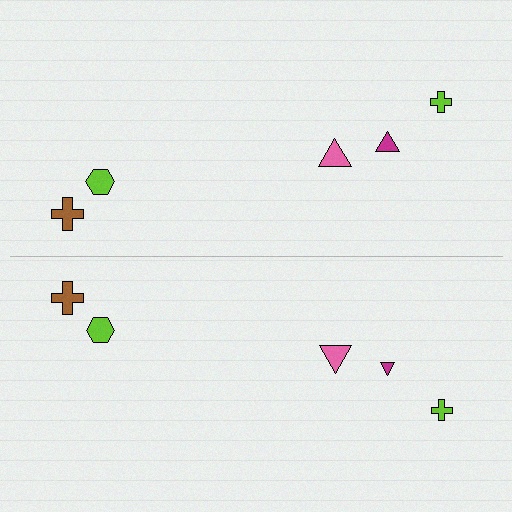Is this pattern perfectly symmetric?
No, the pattern is not perfectly symmetric. The magenta triangle on the bottom side has a different size than its mirror counterpart.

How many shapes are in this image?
There are 10 shapes in this image.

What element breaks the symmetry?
The magenta triangle on the bottom side has a different size than its mirror counterpart.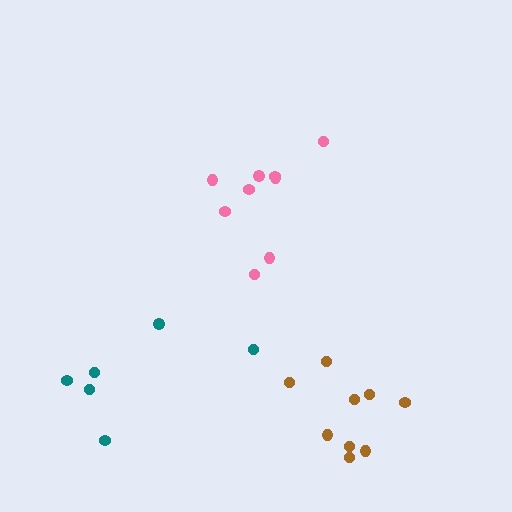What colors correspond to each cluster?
The clusters are colored: pink, brown, teal.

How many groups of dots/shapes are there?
There are 3 groups.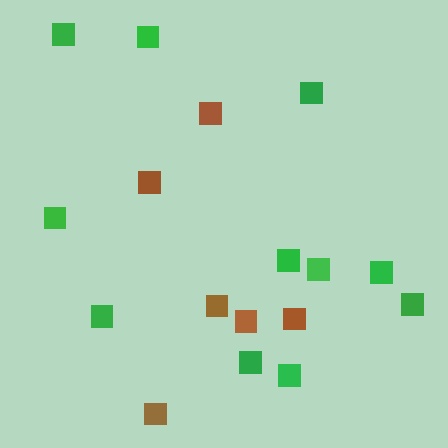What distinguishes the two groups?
There are 2 groups: one group of brown squares (6) and one group of green squares (11).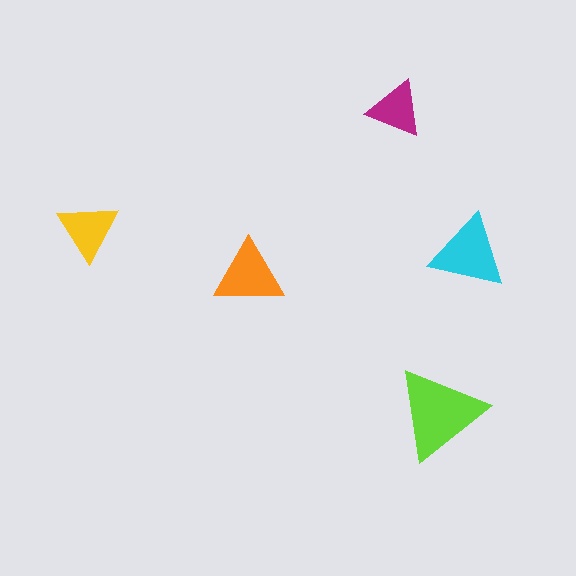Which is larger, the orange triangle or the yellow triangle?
The orange one.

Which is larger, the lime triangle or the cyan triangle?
The lime one.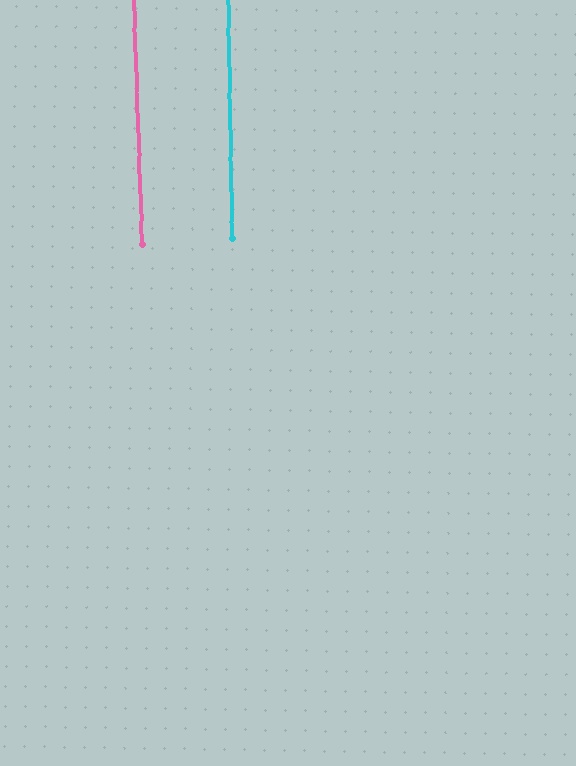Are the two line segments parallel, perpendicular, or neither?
Parallel — their directions differ by only 0.9°.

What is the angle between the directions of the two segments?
Approximately 1 degree.